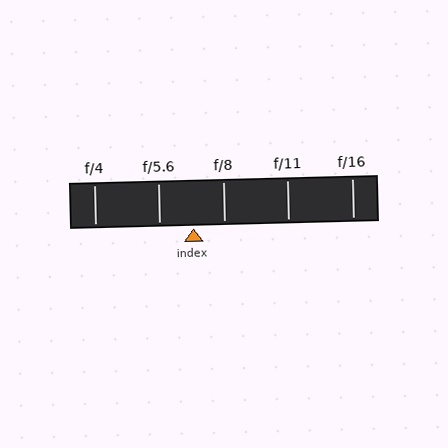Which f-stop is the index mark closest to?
The index mark is closest to f/8.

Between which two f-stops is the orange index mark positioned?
The index mark is between f/5.6 and f/8.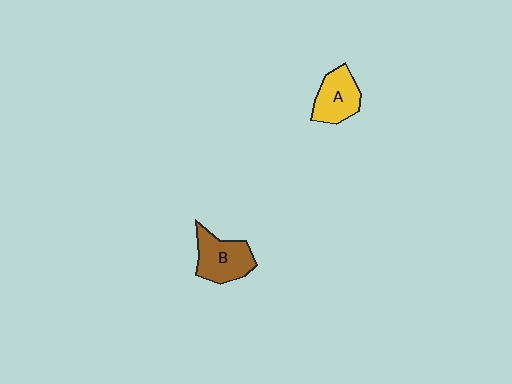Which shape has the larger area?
Shape B (brown).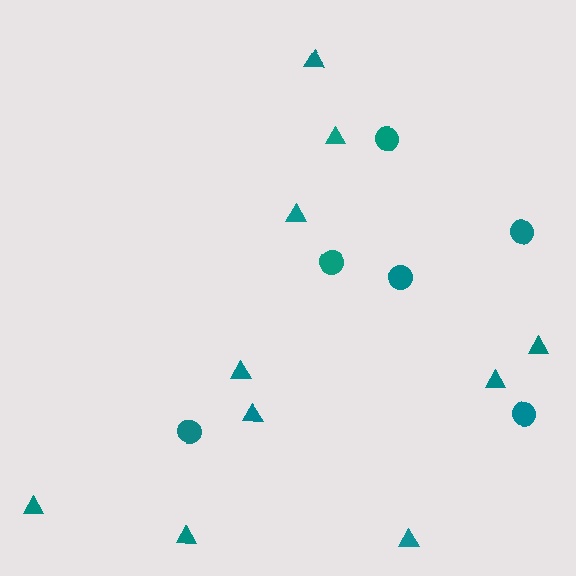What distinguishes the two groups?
There are 2 groups: one group of circles (6) and one group of triangles (10).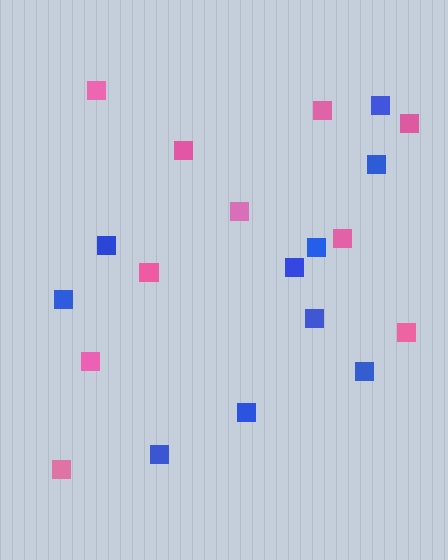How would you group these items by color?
There are 2 groups: one group of blue squares (10) and one group of pink squares (10).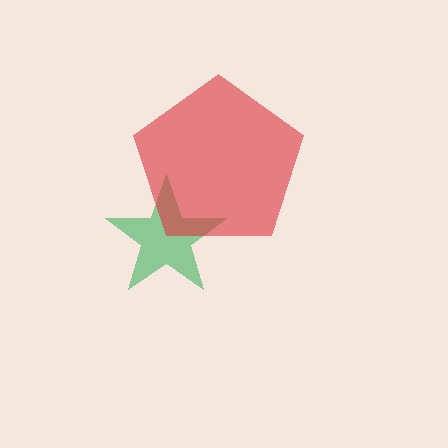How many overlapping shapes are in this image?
There are 2 overlapping shapes in the image.